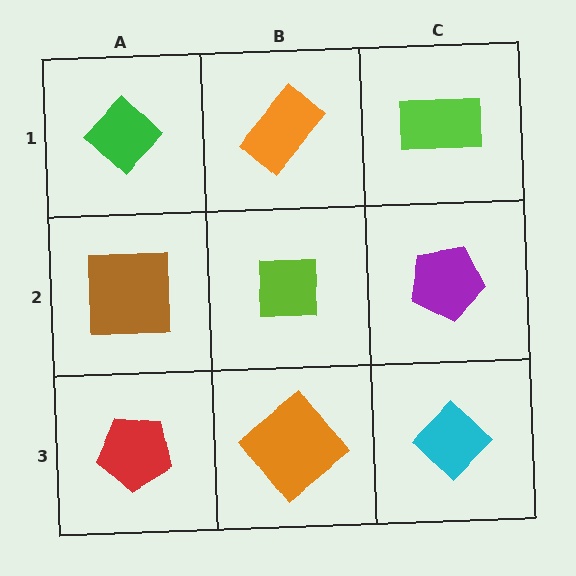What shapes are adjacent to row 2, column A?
A green diamond (row 1, column A), a red pentagon (row 3, column A), a lime square (row 2, column B).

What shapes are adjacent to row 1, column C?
A purple pentagon (row 2, column C), an orange rectangle (row 1, column B).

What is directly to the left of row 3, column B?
A red pentagon.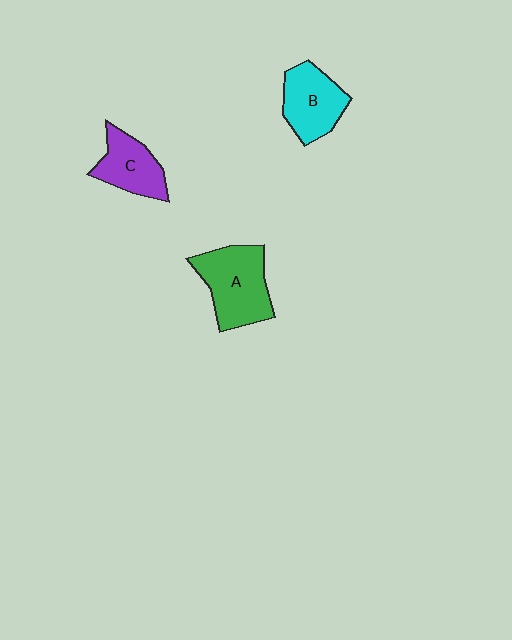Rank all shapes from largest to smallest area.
From largest to smallest: A (green), B (cyan), C (purple).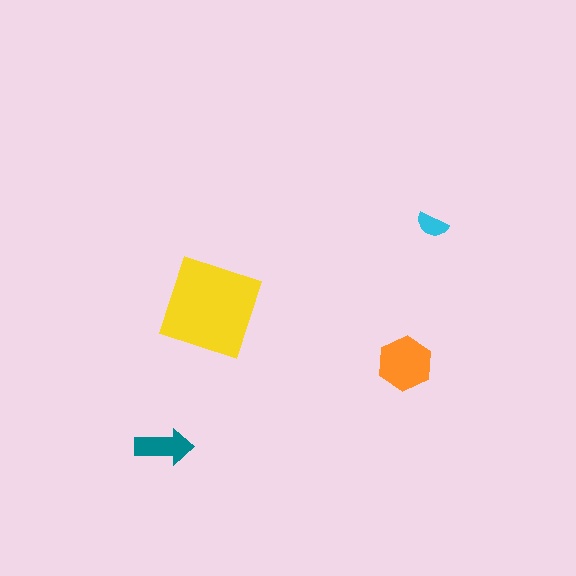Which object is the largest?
The yellow diamond.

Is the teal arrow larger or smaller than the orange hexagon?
Smaller.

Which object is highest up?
The cyan semicircle is topmost.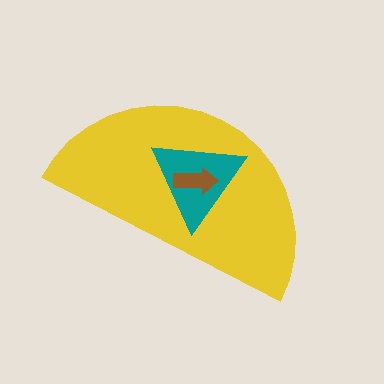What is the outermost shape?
The yellow semicircle.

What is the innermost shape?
The brown arrow.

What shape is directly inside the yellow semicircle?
The teal triangle.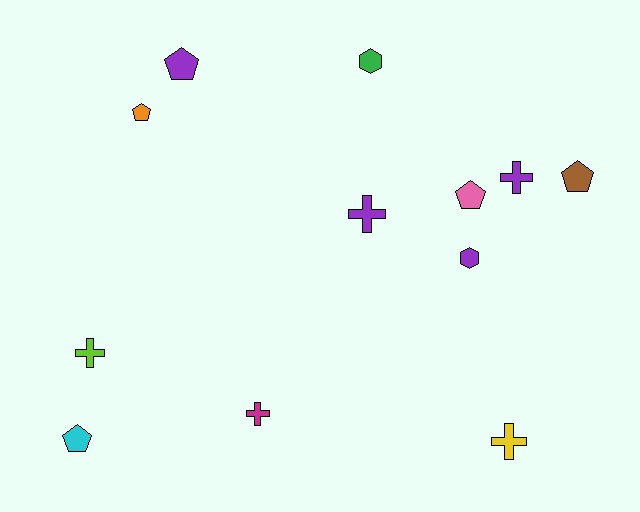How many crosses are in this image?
There are 5 crosses.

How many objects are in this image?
There are 12 objects.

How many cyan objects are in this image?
There is 1 cyan object.